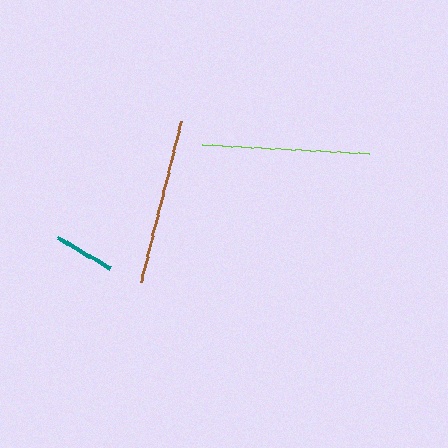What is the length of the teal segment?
The teal segment is approximately 61 pixels long.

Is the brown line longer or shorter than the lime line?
The lime line is longer than the brown line.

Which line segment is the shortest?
The teal line is the shortest at approximately 61 pixels.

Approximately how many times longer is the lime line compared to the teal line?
The lime line is approximately 2.8 times the length of the teal line.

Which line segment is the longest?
The lime line is the longest at approximately 167 pixels.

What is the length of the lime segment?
The lime segment is approximately 167 pixels long.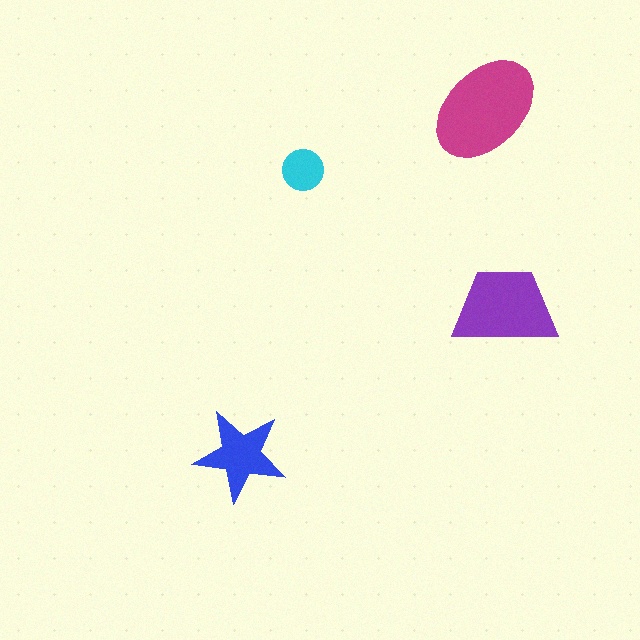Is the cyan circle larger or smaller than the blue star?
Smaller.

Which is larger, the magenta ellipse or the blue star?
The magenta ellipse.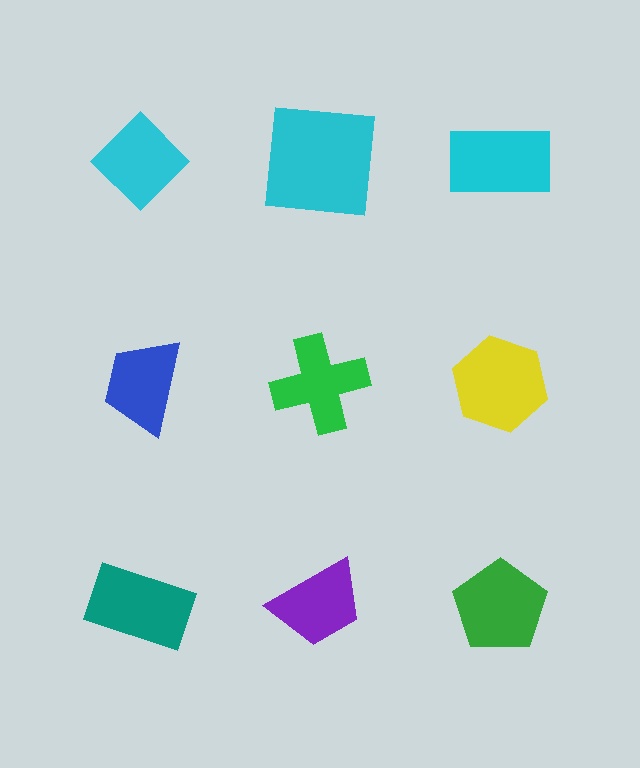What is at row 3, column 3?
A green pentagon.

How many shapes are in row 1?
3 shapes.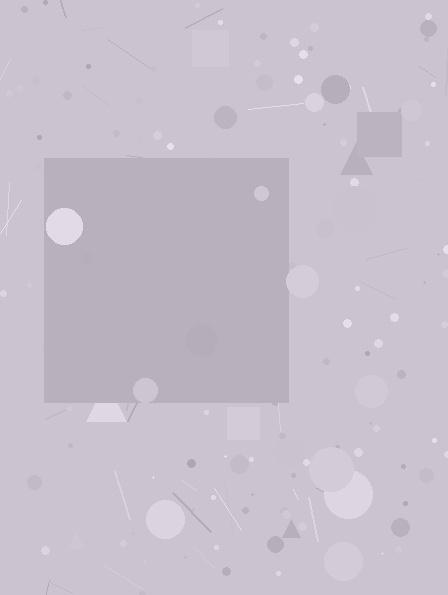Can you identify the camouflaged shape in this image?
The camouflaged shape is a square.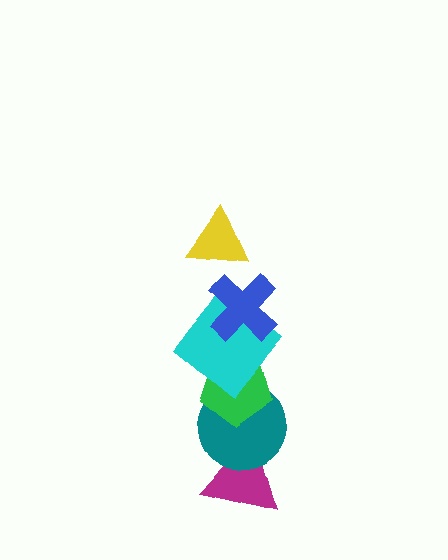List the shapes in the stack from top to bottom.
From top to bottom: the yellow triangle, the blue cross, the cyan diamond, the green pentagon, the teal circle, the magenta triangle.